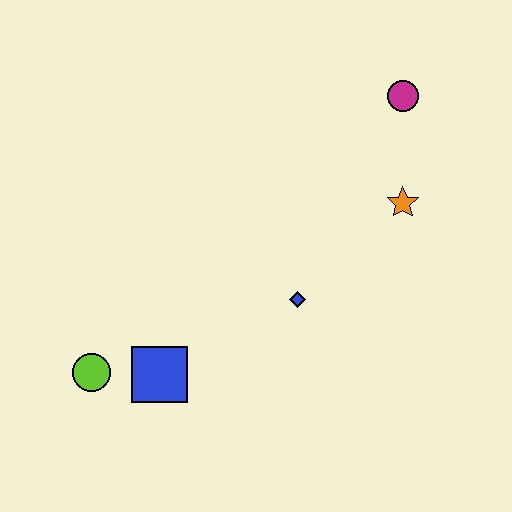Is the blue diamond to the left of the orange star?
Yes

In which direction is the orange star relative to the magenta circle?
The orange star is below the magenta circle.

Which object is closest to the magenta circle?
The orange star is closest to the magenta circle.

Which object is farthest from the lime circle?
The magenta circle is farthest from the lime circle.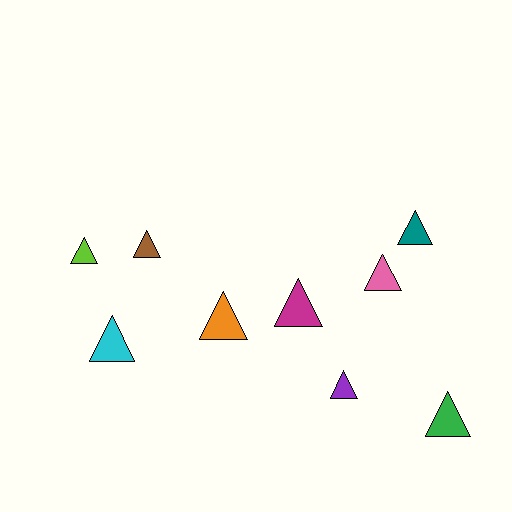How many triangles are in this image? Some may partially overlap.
There are 9 triangles.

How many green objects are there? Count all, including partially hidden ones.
There is 1 green object.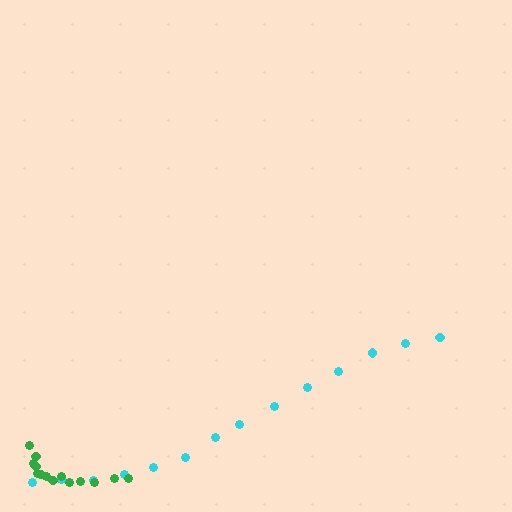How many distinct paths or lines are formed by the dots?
There are 2 distinct paths.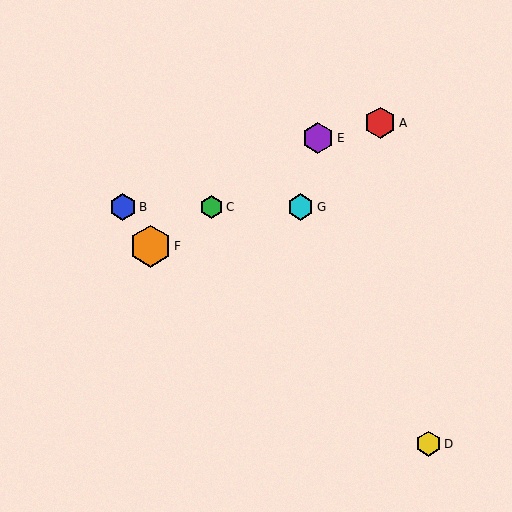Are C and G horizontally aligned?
Yes, both are at y≈207.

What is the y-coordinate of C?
Object C is at y≈207.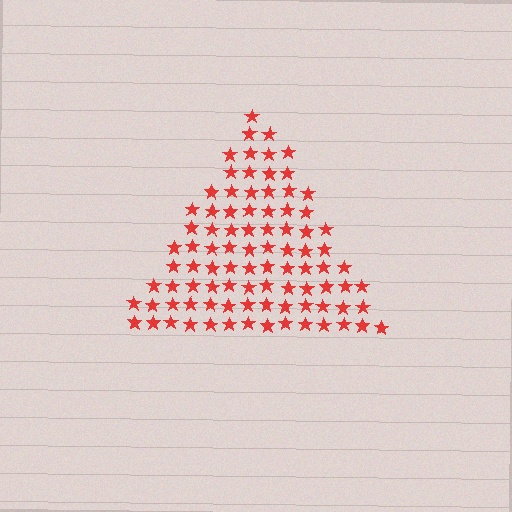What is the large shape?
The large shape is a triangle.